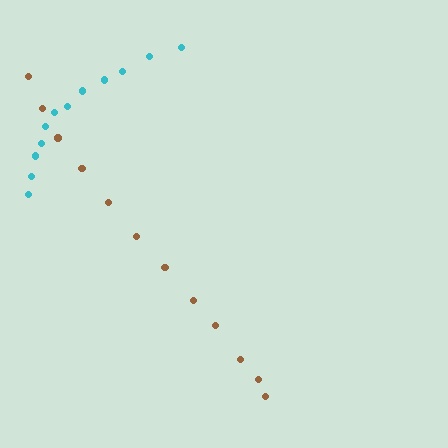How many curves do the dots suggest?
There are 2 distinct paths.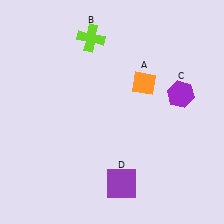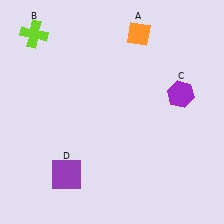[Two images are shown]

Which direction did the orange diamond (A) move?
The orange diamond (A) moved up.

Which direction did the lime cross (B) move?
The lime cross (B) moved left.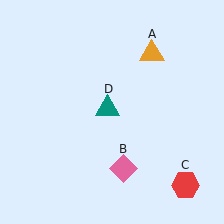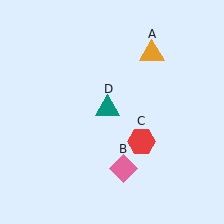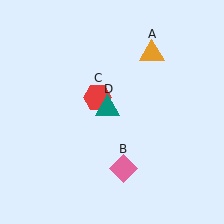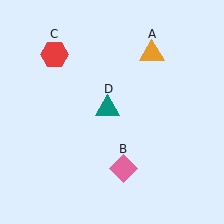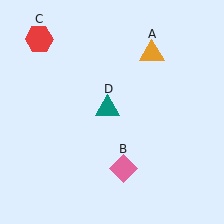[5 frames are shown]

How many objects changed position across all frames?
1 object changed position: red hexagon (object C).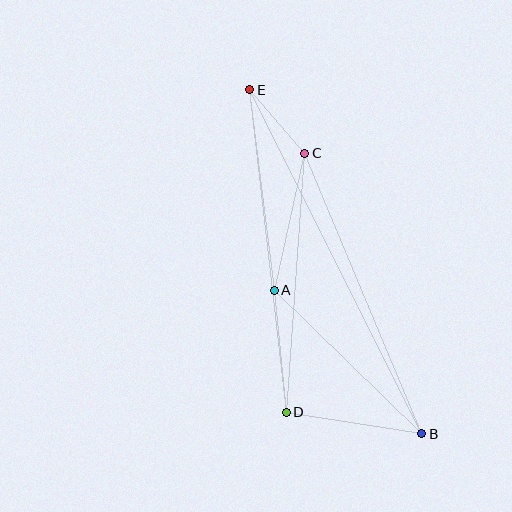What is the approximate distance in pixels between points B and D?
The distance between B and D is approximately 137 pixels.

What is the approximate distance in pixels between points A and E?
The distance between A and E is approximately 202 pixels.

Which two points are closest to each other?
Points C and E are closest to each other.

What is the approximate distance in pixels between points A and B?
The distance between A and B is approximately 206 pixels.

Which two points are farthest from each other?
Points B and E are farthest from each other.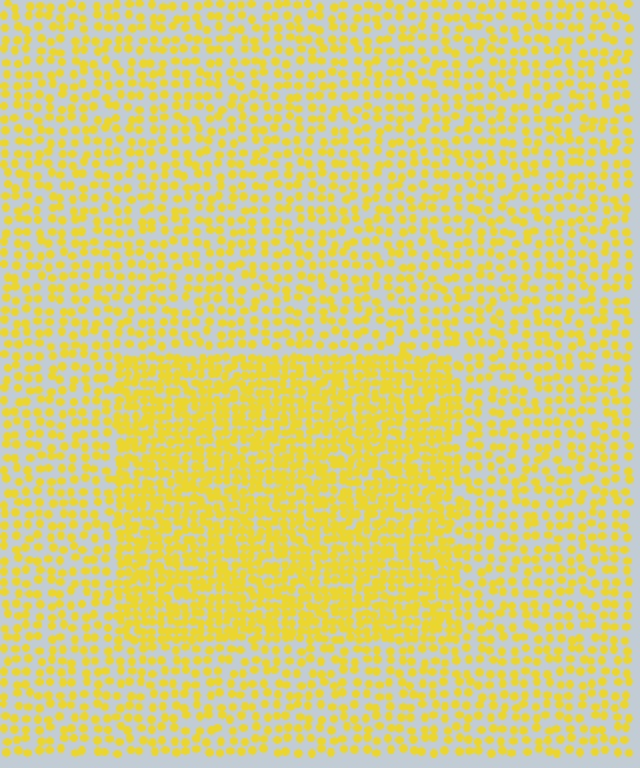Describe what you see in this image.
The image contains small yellow elements arranged at two different densities. A rectangle-shaped region is visible where the elements are more densely packed than the surrounding area.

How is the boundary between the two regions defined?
The boundary is defined by a change in element density (approximately 1.9x ratio). All elements are the same color, size, and shape.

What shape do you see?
I see a rectangle.